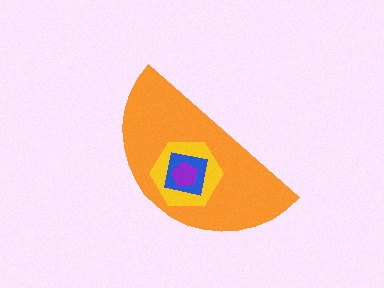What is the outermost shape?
The orange semicircle.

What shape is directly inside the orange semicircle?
The yellow hexagon.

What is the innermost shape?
The purple pentagon.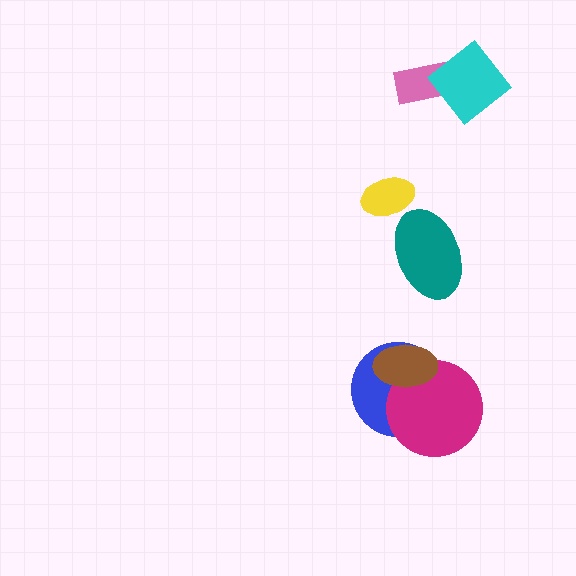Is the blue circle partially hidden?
Yes, it is partially covered by another shape.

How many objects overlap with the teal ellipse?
0 objects overlap with the teal ellipse.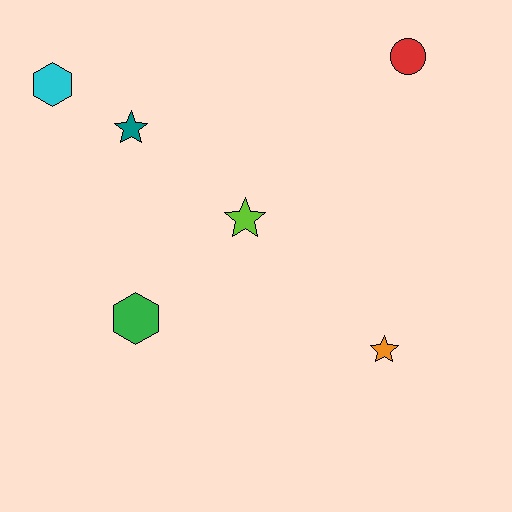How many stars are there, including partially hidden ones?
There are 3 stars.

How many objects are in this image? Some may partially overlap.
There are 6 objects.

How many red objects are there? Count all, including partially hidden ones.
There is 1 red object.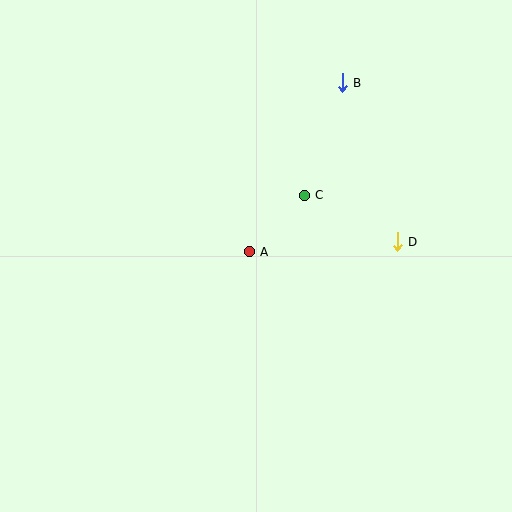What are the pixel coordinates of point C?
Point C is at (304, 195).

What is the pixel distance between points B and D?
The distance between B and D is 168 pixels.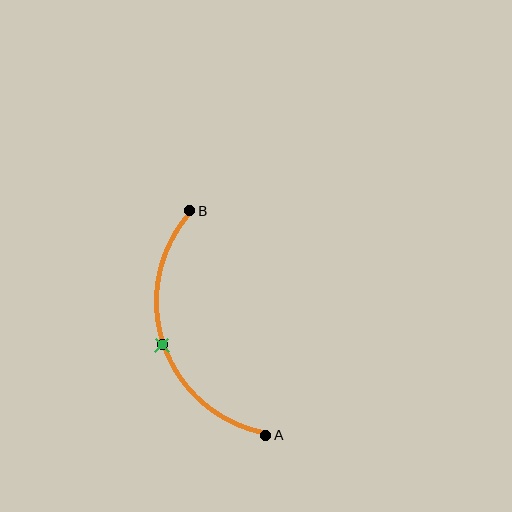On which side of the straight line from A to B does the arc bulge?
The arc bulges to the left of the straight line connecting A and B.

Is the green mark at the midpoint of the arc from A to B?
Yes. The green mark lies on the arc at equal arc-length from both A and B — it is the arc midpoint.